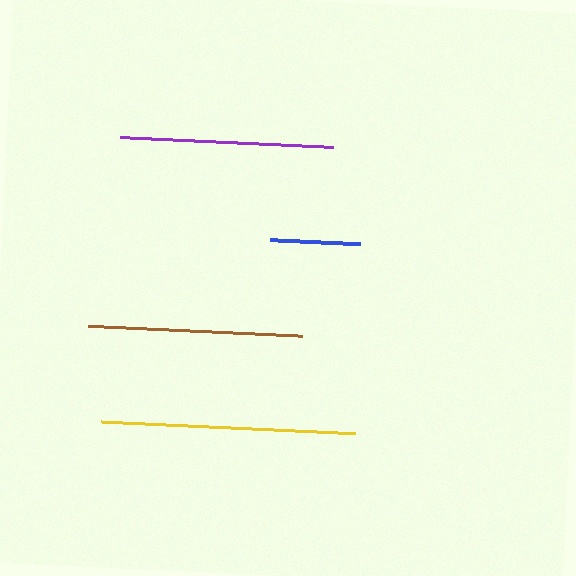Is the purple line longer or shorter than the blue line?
The purple line is longer than the blue line.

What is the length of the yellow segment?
The yellow segment is approximately 255 pixels long.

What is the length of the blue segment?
The blue segment is approximately 90 pixels long.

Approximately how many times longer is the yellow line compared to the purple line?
The yellow line is approximately 1.2 times the length of the purple line.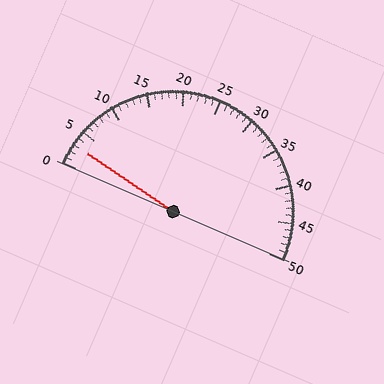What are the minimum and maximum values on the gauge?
The gauge ranges from 0 to 50.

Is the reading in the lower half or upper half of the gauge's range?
The reading is in the lower half of the range (0 to 50).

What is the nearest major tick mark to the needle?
The nearest major tick mark is 5.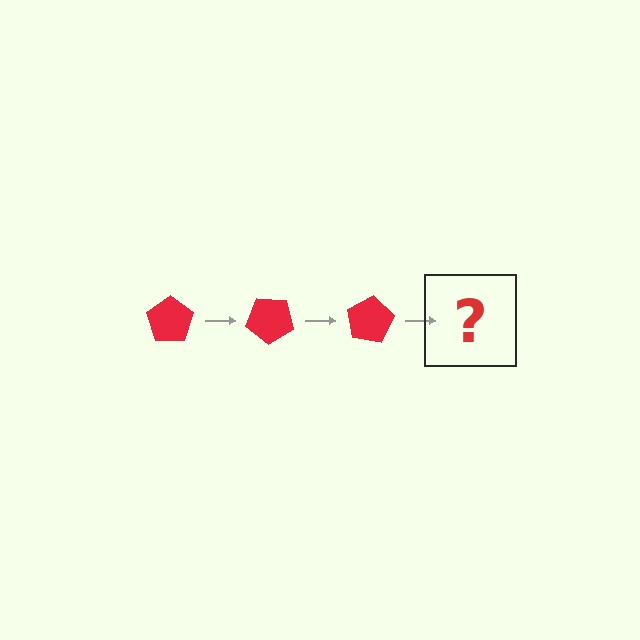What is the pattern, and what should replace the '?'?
The pattern is that the pentagon rotates 40 degrees each step. The '?' should be a red pentagon rotated 120 degrees.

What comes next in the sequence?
The next element should be a red pentagon rotated 120 degrees.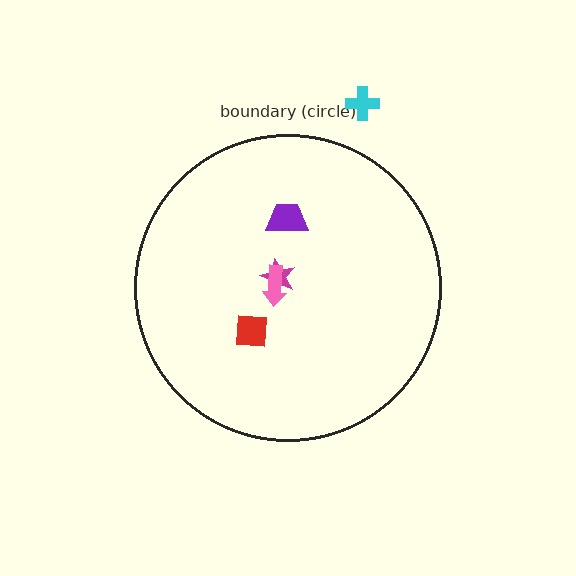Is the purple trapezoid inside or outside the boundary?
Inside.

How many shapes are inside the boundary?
4 inside, 1 outside.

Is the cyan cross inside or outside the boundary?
Outside.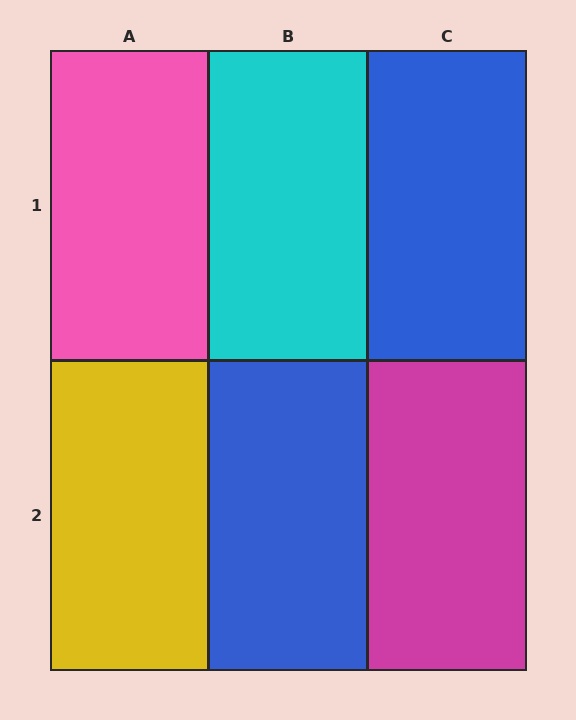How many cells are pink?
1 cell is pink.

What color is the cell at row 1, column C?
Blue.